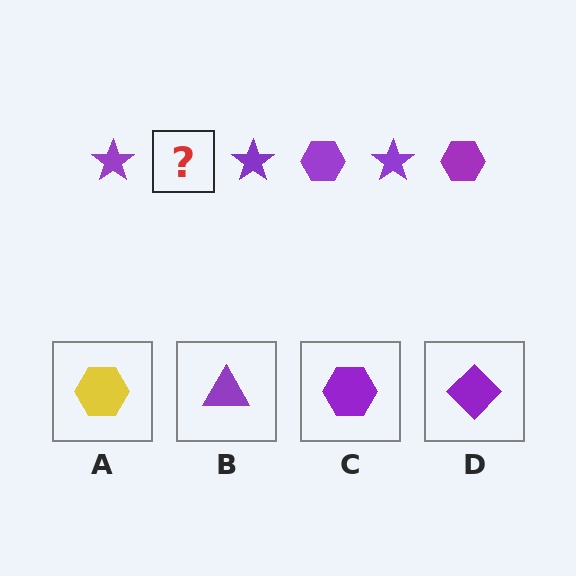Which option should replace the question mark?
Option C.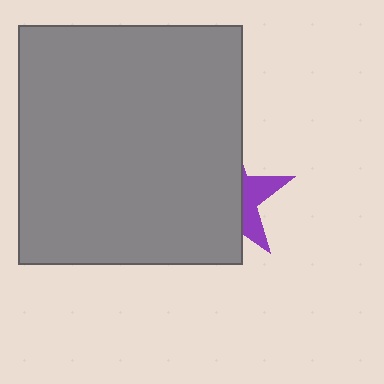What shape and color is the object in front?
The object in front is a gray rectangle.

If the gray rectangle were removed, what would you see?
You would see the complete purple star.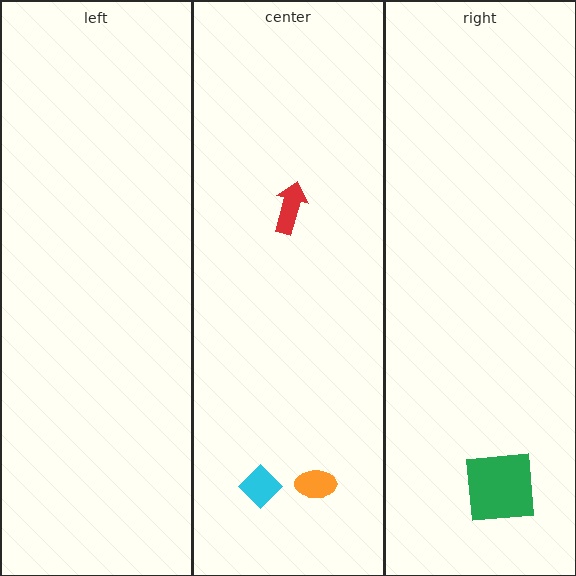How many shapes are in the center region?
3.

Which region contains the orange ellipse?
The center region.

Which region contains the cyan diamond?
The center region.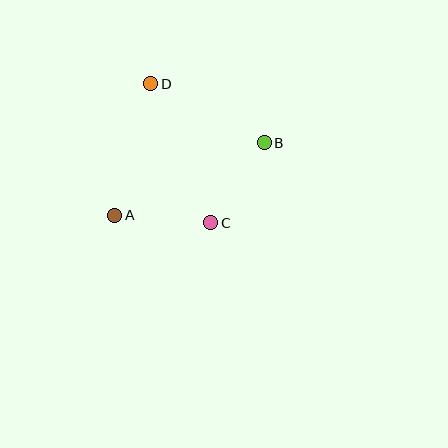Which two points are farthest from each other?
Points A and B are farthest from each other.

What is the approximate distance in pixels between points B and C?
The distance between B and C is approximately 96 pixels.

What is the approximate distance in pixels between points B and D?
The distance between B and D is approximately 128 pixels.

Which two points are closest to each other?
Points A and C are closest to each other.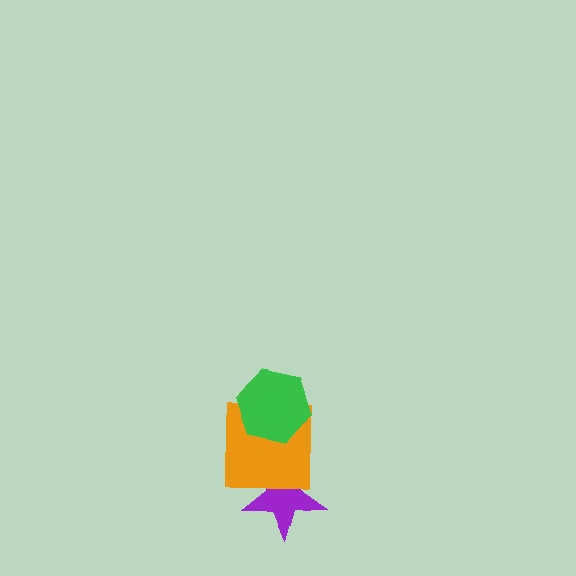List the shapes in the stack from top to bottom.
From top to bottom: the green hexagon, the orange square, the purple star.